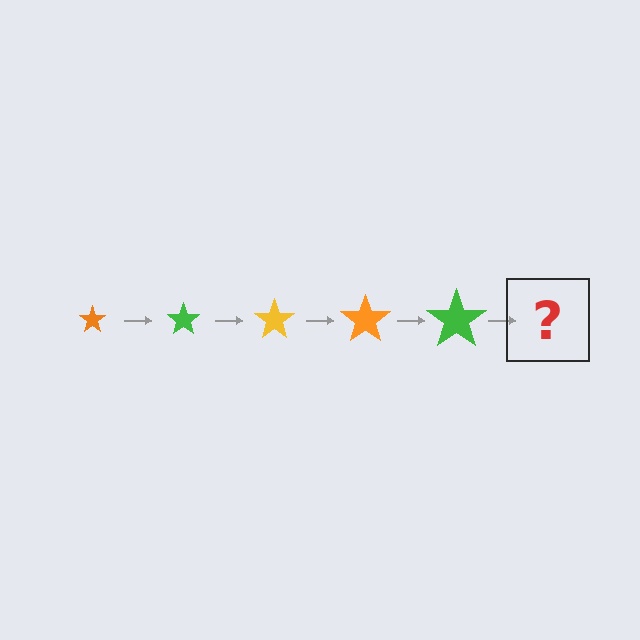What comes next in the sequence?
The next element should be a yellow star, larger than the previous one.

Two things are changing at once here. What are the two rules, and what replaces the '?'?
The two rules are that the star grows larger each step and the color cycles through orange, green, and yellow. The '?' should be a yellow star, larger than the previous one.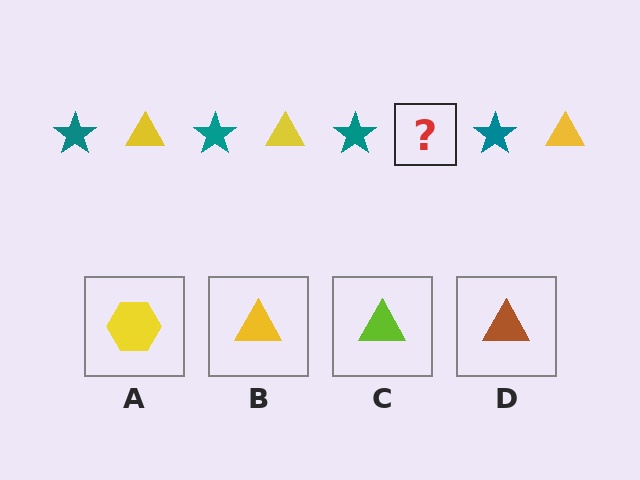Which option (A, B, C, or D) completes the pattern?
B.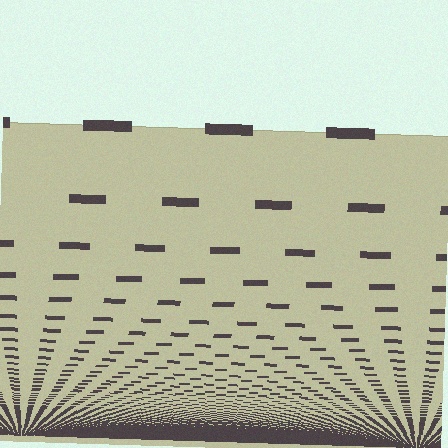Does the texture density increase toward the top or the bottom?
Density increases toward the bottom.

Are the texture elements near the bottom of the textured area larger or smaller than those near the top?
Smaller. The gradient is inverted — elements near the bottom are smaller and denser.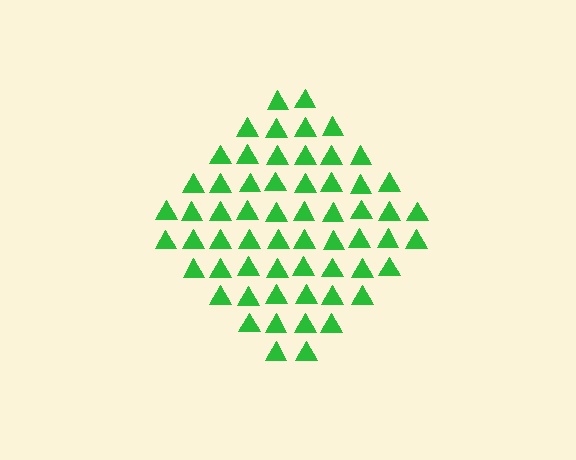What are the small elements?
The small elements are triangles.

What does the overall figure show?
The overall figure shows a diamond.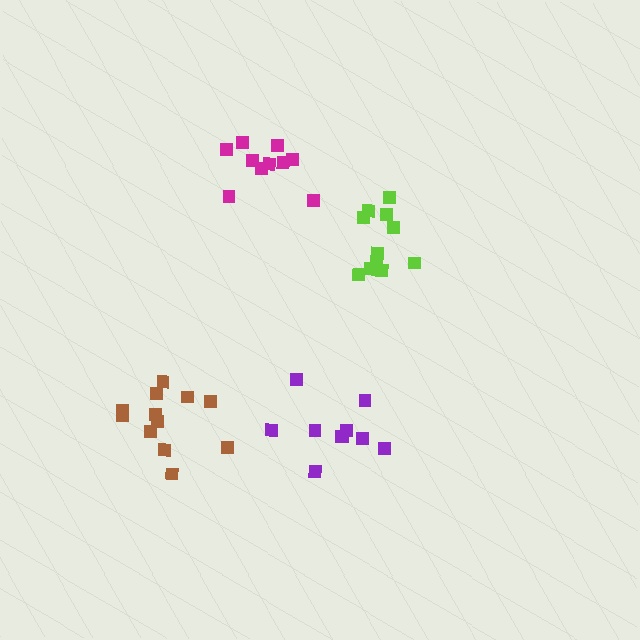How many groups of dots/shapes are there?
There are 4 groups.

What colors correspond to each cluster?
The clusters are colored: lime, brown, magenta, purple.